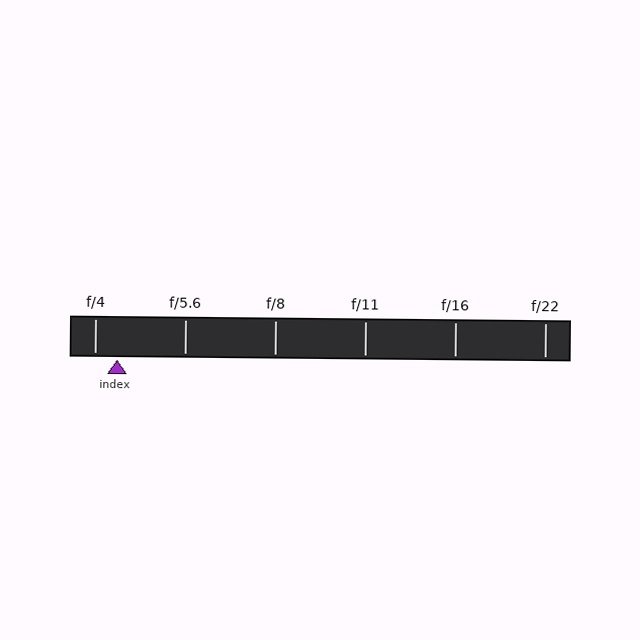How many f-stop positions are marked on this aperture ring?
There are 6 f-stop positions marked.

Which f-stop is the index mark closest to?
The index mark is closest to f/4.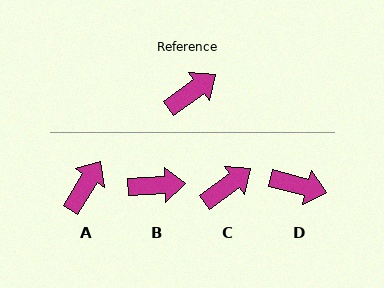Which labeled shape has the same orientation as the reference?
C.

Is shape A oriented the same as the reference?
No, it is off by about 22 degrees.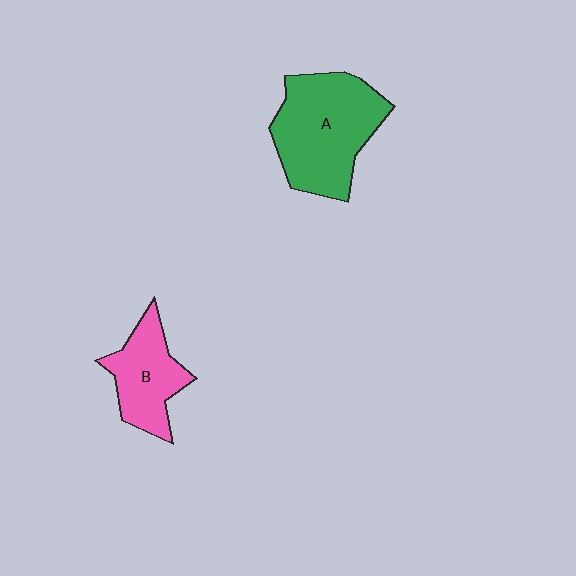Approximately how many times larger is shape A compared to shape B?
Approximately 1.7 times.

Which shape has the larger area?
Shape A (green).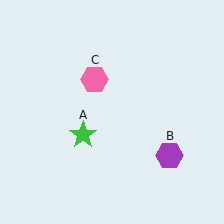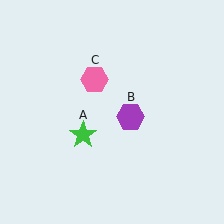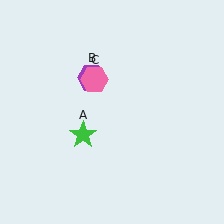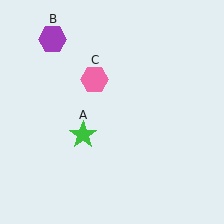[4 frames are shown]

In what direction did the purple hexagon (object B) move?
The purple hexagon (object B) moved up and to the left.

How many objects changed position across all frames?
1 object changed position: purple hexagon (object B).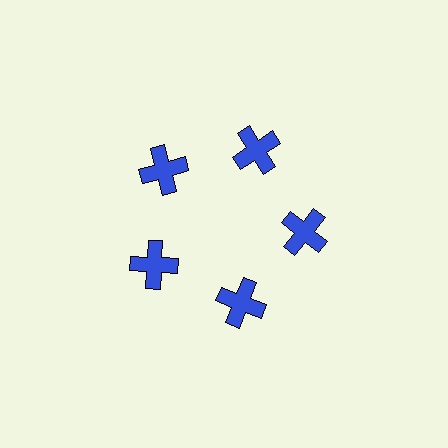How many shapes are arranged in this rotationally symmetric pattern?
There are 5 shapes, arranged in 5 groups of 1.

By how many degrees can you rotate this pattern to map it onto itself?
The pattern maps onto itself every 72 degrees of rotation.